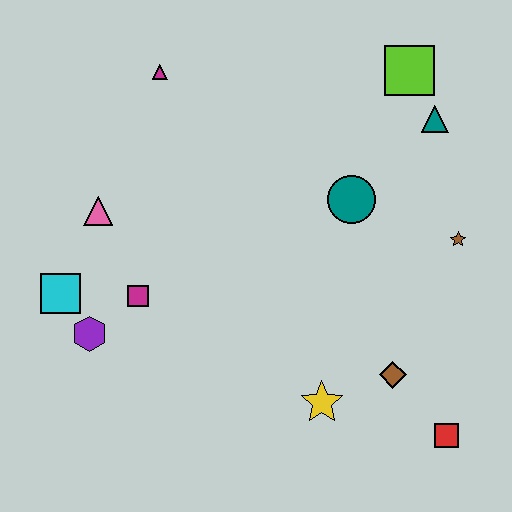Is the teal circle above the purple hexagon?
Yes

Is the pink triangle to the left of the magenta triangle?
Yes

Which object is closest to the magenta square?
The purple hexagon is closest to the magenta square.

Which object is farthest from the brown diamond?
The magenta triangle is farthest from the brown diamond.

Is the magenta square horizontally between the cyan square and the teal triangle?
Yes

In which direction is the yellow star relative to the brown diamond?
The yellow star is to the left of the brown diamond.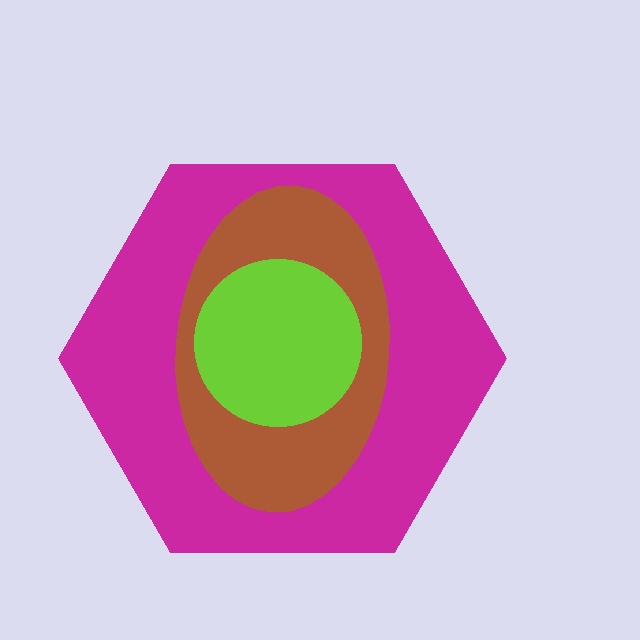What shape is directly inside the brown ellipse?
The lime circle.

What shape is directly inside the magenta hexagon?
The brown ellipse.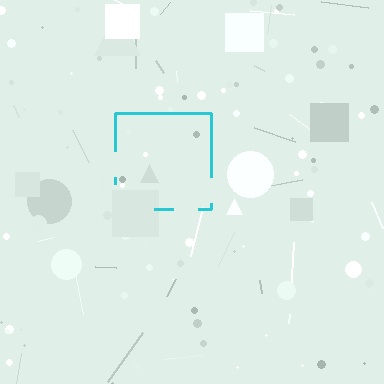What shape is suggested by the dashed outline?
The dashed outline suggests a square.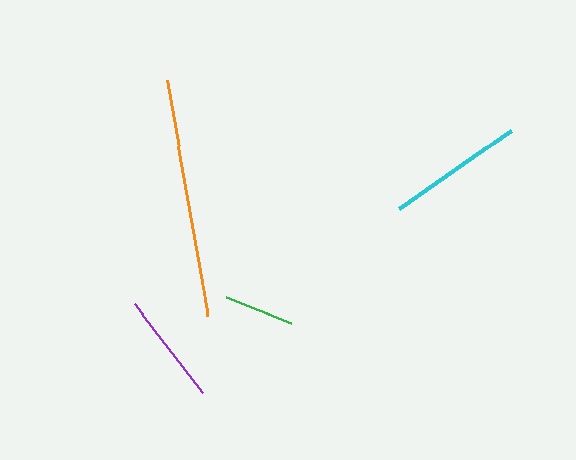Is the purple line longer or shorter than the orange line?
The orange line is longer than the purple line.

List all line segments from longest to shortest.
From longest to shortest: orange, cyan, purple, green.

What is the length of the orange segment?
The orange segment is approximately 239 pixels long.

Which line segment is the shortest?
The green line is the shortest at approximately 71 pixels.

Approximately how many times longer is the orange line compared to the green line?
The orange line is approximately 3.4 times the length of the green line.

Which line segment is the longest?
The orange line is the longest at approximately 239 pixels.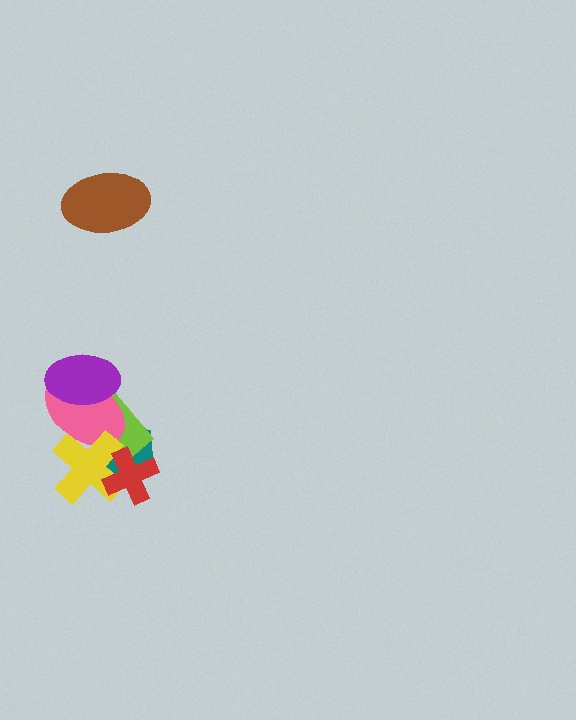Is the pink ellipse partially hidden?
Yes, it is partially covered by another shape.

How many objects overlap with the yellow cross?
4 objects overlap with the yellow cross.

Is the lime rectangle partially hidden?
Yes, it is partially covered by another shape.